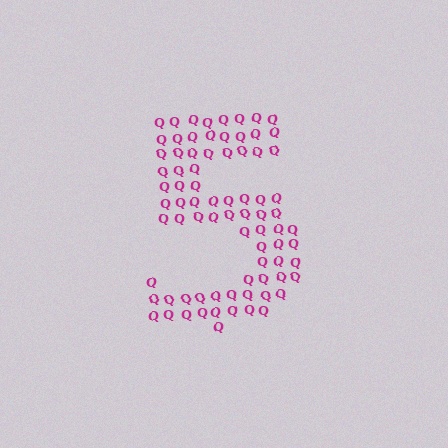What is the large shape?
The large shape is the digit 5.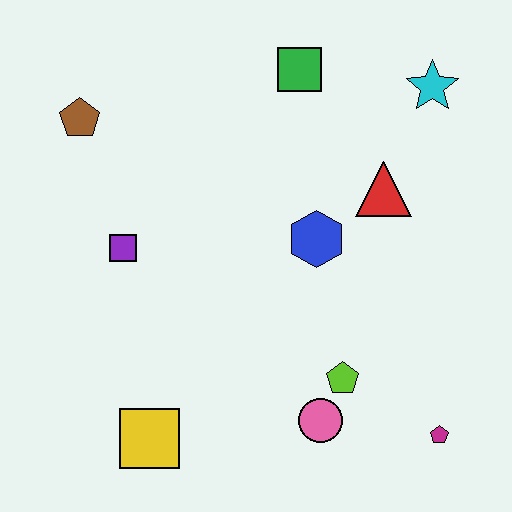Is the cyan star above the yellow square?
Yes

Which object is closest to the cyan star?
The red triangle is closest to the cyan star.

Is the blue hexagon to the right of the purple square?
Yes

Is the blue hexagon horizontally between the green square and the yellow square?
No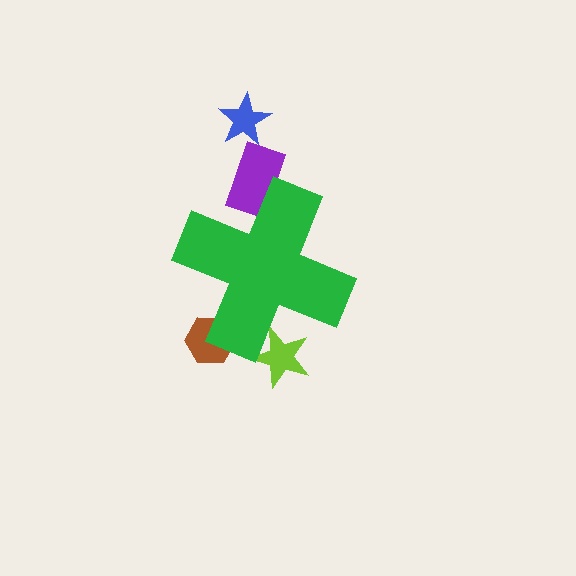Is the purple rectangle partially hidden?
Yes, the purple rectangle is partially hidden behind the green cross.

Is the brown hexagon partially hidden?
Yes, the brown hexagon is partially hidden behind the green cross.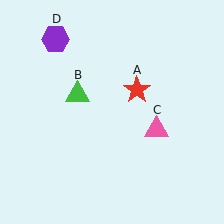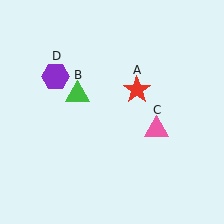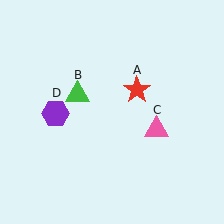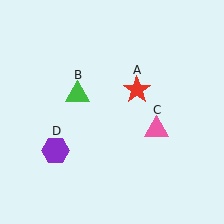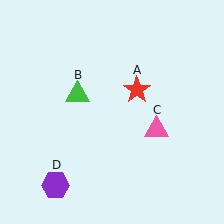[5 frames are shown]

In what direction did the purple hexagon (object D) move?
The purple hexagon (object D) moved down.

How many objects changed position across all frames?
1 object changed position: purple hexagon (object D).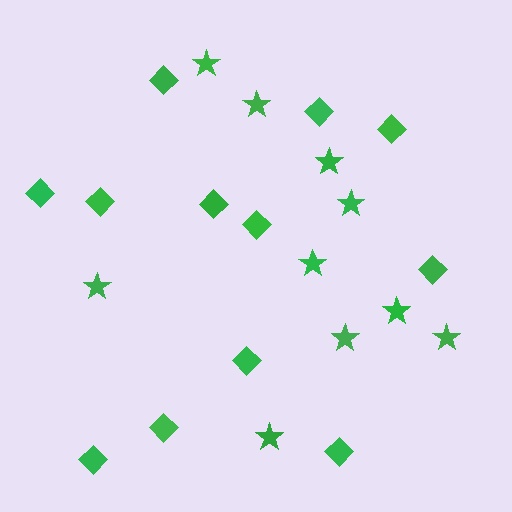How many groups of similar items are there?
There are 2 groups: one group of stars (10) and one group of diamonds (12).